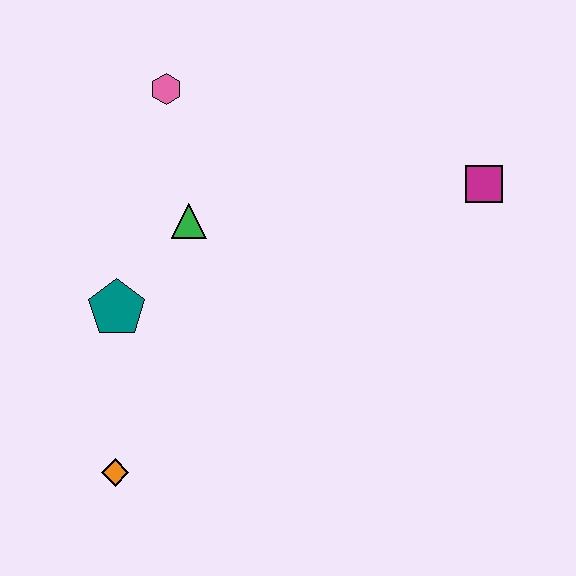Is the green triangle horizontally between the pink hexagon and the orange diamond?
No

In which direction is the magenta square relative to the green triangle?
The magenta square is to the right of the green triangle.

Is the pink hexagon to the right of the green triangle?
No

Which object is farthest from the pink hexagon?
The orange diamond is farthest from the pink hexagon.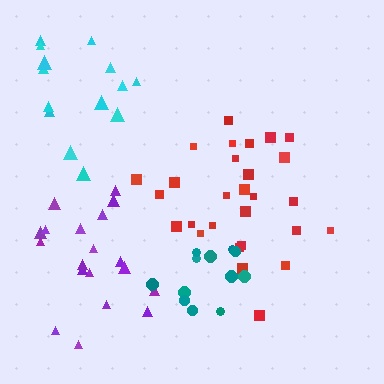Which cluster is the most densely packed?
Red.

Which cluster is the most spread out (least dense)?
Cyan.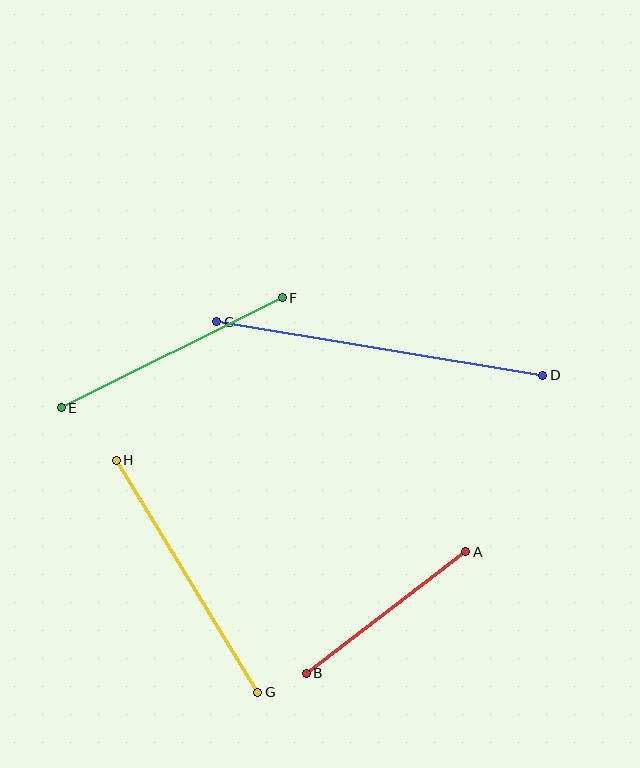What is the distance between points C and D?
The distance is approximately 331 pixels.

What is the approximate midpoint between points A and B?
The midpoint is at approximately (386, 612) pixels.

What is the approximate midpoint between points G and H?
The midpoint is at approximately (187, 576) pixels.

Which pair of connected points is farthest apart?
Points C and D are farthest apart.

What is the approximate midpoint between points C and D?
The midpoint is at approximately (380, 348) pixels.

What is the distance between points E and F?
The distance is approximately 247 pixels.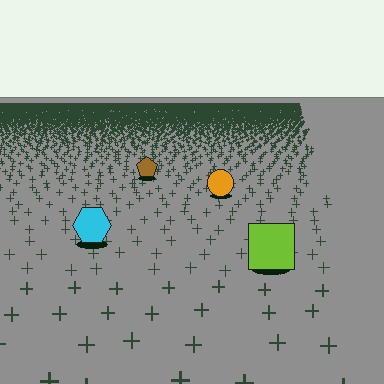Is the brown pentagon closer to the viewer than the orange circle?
No. The orange circle is closer — you can tell from the texture gradient: the ground texture is coarser near it.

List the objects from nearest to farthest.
From nearest to farthest: the lime square, the cyan hexagon, the orange circle, the brown pentagon.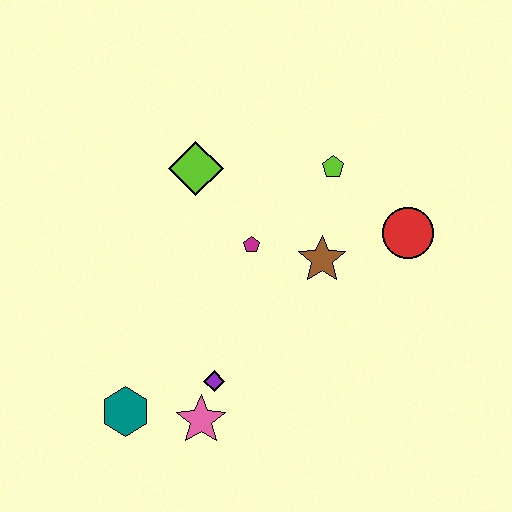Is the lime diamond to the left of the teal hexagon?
No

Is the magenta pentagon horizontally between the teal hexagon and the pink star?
No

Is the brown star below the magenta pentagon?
Yes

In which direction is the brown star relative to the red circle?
The brown star is to the left of the red circle.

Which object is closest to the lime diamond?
The magenta pentagon is closest to the lime diamond.